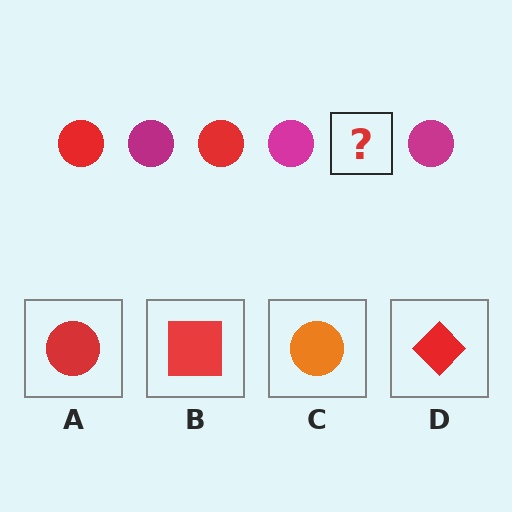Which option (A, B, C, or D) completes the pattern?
A.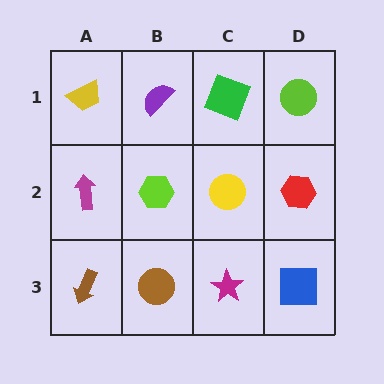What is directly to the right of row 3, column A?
A brown circle.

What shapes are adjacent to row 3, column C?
A yellow circle (row 2, column C), a brown circle (row 3, column B), a blue square (row 3, column D).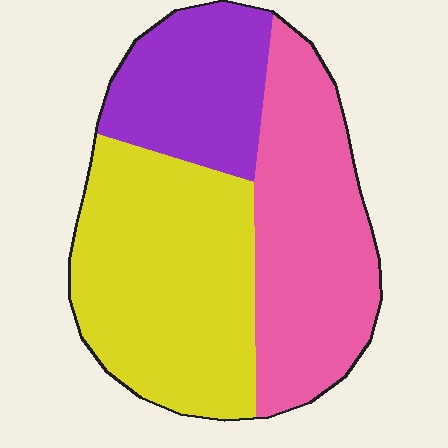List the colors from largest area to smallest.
From largest to smallest: yellow, pink, purple.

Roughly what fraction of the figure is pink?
Pink covers around 35% of the figure.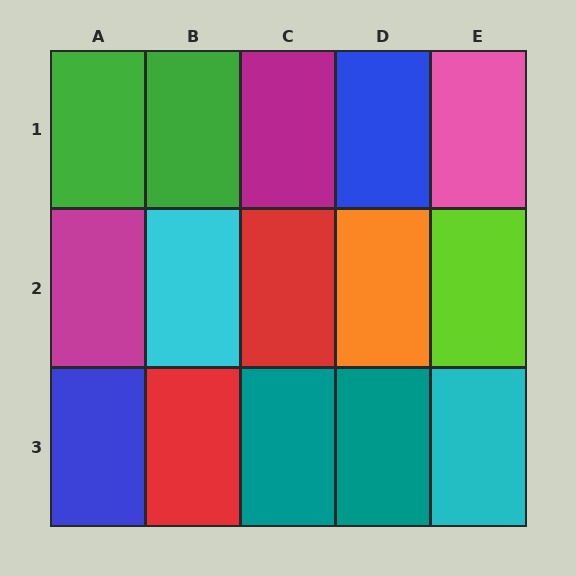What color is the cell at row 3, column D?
Teal.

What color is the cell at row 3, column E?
Cyan.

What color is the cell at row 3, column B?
Red.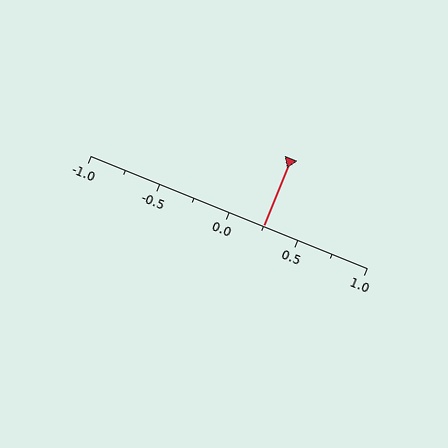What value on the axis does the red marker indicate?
The marker indicates approximately 0.25.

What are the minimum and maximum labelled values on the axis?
The axis runs from -1.0 to 1.0.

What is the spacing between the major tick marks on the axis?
The major ticks are spaced 0.5 apart.